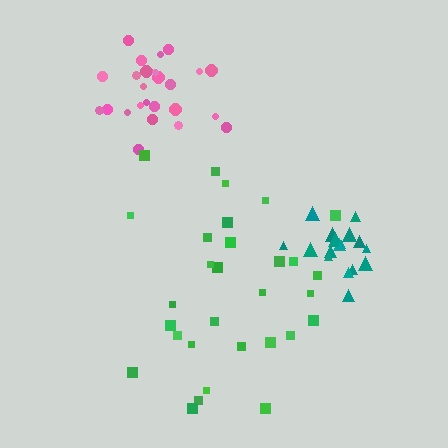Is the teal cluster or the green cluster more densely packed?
Teal.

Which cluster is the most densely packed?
Pink.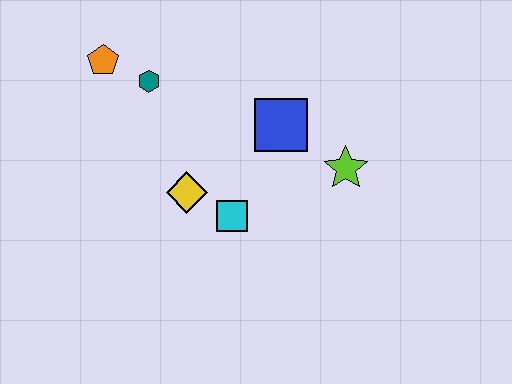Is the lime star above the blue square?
No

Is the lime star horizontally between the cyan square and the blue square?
No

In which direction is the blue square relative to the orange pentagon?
The blue square is to the right of the orange pentagon.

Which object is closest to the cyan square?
The yellow diamond is closest to the cyan square.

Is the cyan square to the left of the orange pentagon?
No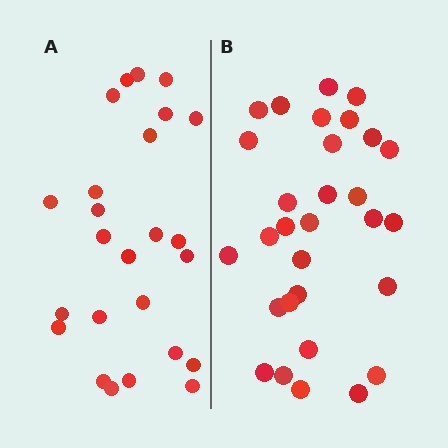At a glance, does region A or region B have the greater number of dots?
Region B (the right region) has more dots.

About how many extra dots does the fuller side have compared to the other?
Region B has about 5 more dots than region A.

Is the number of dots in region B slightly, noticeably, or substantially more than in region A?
Region B has only slightly more — the two regions are fairly close. The ratio is roughly 1.2 to 1.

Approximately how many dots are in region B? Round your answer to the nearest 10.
About 30 dots.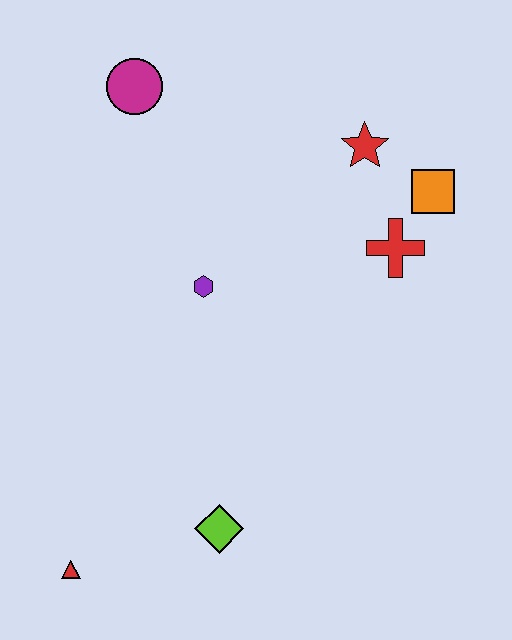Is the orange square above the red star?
No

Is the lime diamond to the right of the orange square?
No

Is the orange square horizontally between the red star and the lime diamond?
No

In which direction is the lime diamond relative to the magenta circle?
The lime diamond is below the magenta circle.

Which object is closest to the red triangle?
The lime diamond is closest to the red triangle.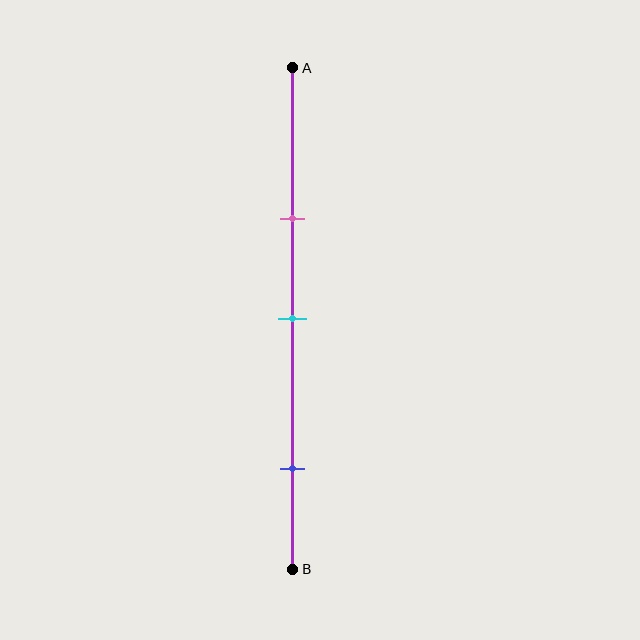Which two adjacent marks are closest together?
The pink and cyan marks are the closest adjacent pair.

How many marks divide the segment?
There are 3 marks dividing the segment.